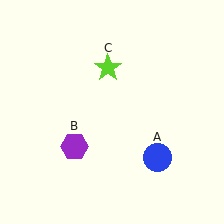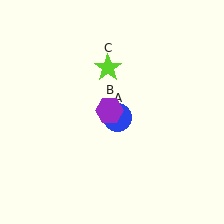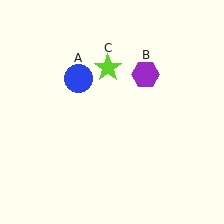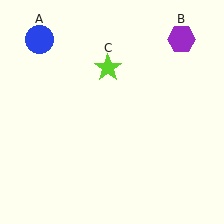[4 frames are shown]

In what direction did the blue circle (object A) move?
The blue circle (object A) moved up and to the left.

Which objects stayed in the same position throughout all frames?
Lime star (object C) remained stationary.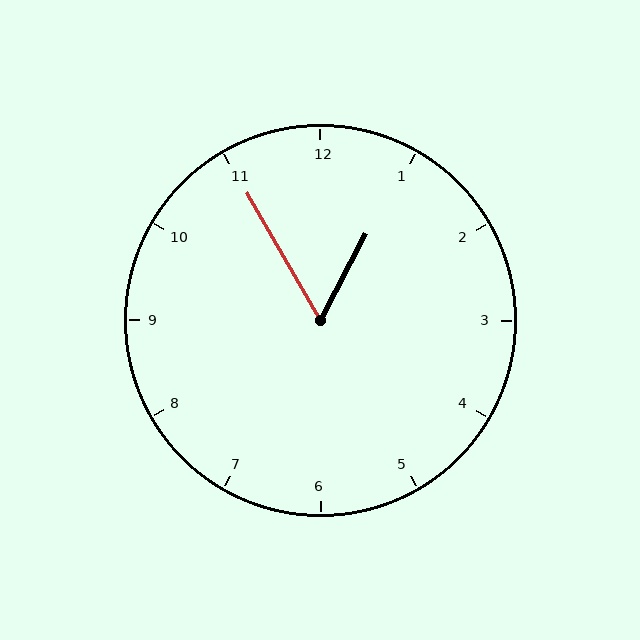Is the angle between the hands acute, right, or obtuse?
It is acute.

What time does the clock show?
12:55.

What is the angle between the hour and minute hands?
Approximately 58 degrees.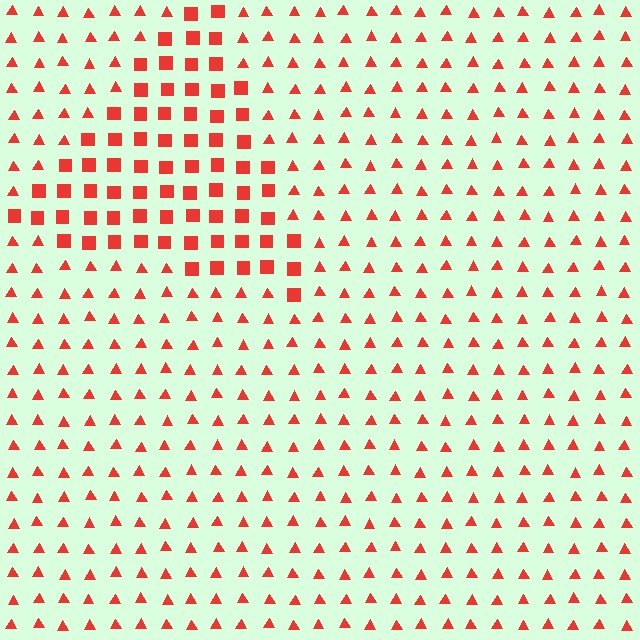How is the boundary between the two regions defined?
The boundary is defined by a change in element shape: squares inside vs. triangles outside. All elements share the same color and spacing.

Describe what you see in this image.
The image is filled with small red elements arranged in a uniform grid. A triangle-shaped region contains squares, while the surrounding area contains triangles. The boundary is defined purely by the change in element shape.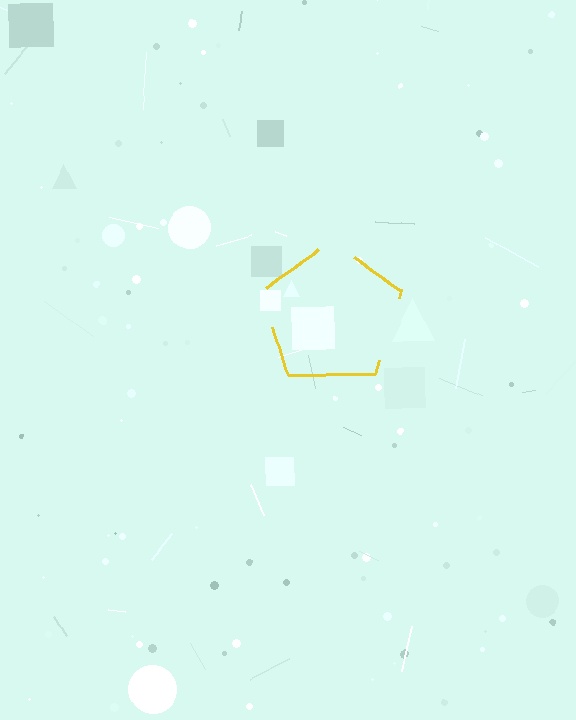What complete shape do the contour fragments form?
The contour fragments form a pentagon.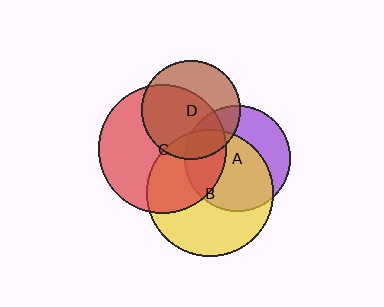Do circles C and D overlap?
Yes.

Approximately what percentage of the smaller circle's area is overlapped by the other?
Approximately 60%.